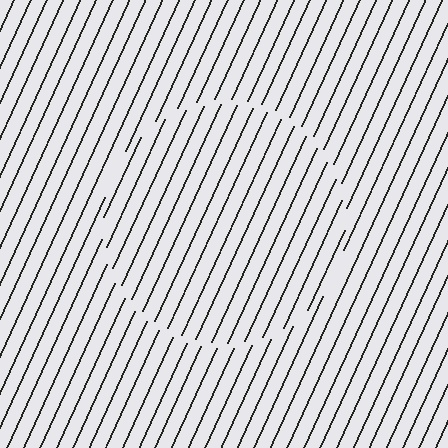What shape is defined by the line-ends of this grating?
An illusory circle. The interior of the shape contains the same grating, shifted by half a period — the contour is defined by the phase discontinuity where line-ends from the inner and outer gratings abut.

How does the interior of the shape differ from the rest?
The interior of the shape contains the same grating, shifted by half a period — the contour is defined by the phase discontinuity where line-ends from the inner and outer gratings abut.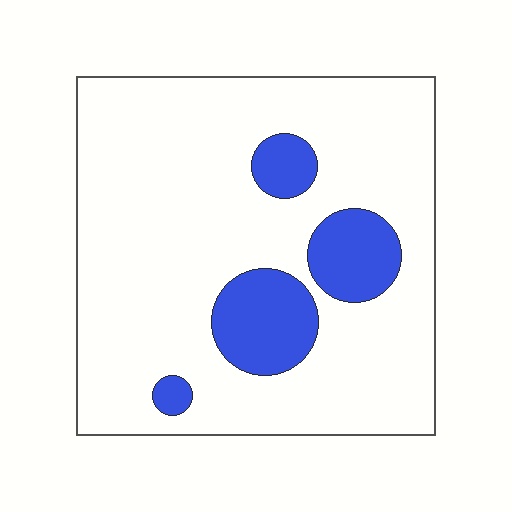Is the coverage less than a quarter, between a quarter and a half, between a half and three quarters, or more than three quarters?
Less than a quarter.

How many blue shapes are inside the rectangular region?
4.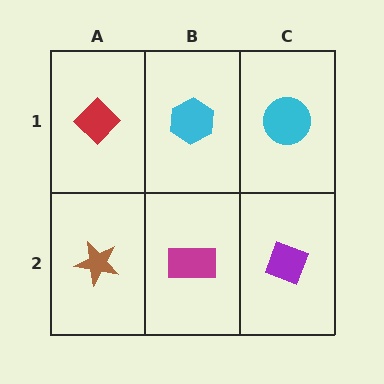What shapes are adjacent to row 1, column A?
A brown star (row 2, column A), a cyan hexagon (row 1, column B).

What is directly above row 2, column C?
A cyan circle.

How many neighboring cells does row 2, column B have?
3.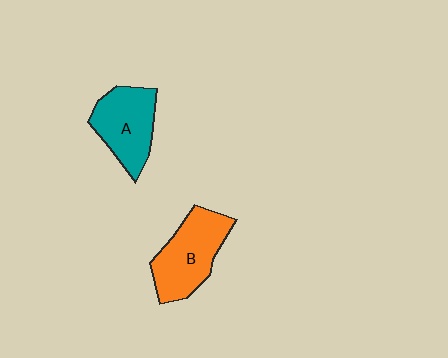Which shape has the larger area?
Shape B (orange).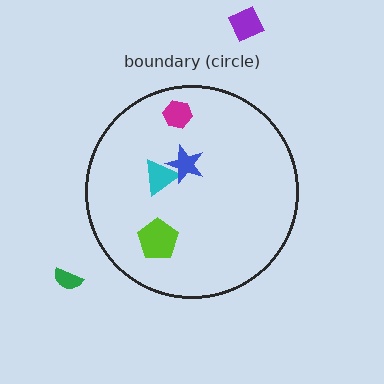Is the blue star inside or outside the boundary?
Inside.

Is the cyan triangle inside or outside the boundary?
Inside.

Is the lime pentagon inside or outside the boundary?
Inside.